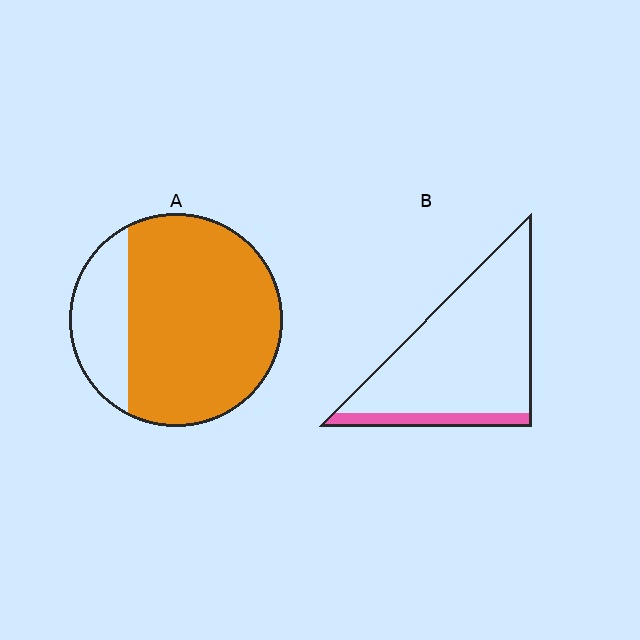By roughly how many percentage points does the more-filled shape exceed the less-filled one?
By roughly 65 percentage points (A over B).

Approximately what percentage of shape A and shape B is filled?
A is approximately 80% and B is approximately 15%.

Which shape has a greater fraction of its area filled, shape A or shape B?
Shape A.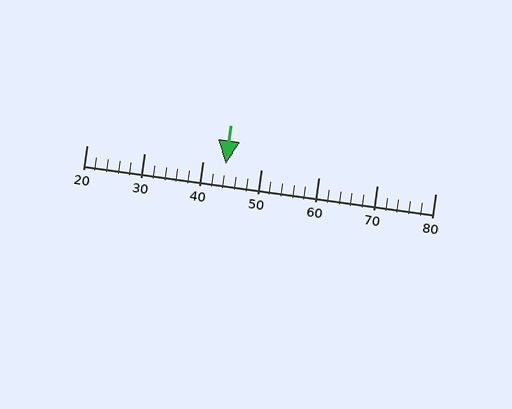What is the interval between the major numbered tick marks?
The major tick marks are spaced 10 units apart.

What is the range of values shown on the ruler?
The ruler shows values from 20 to 80.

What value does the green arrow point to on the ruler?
The green arrow points to approximately 44.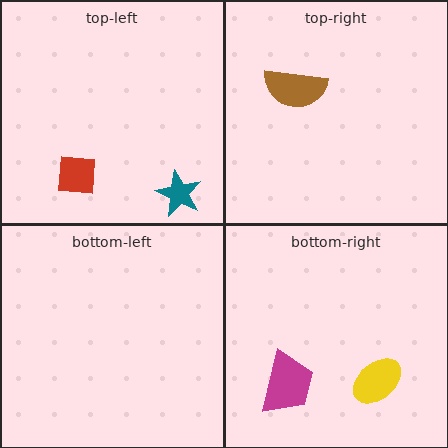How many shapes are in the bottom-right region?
2.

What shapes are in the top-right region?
The brown semicircle.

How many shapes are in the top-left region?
2.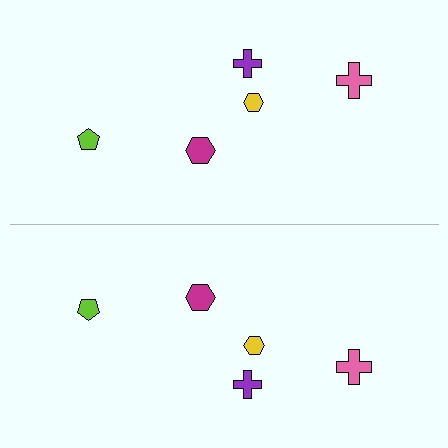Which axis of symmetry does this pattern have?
The pattern has a horizontal axis of symmetry running through the center of the image.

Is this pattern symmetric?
Yes, this pattern has bilateral (reflection) symmetry.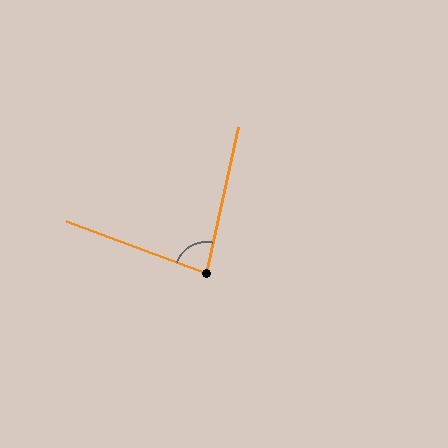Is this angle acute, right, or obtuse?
It is acute.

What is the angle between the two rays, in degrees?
Approximately 82 degrees.